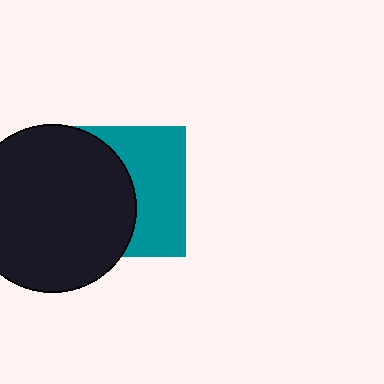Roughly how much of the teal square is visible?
About half of it is visible (roughly 46%).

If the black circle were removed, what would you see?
You would see the complete teal square.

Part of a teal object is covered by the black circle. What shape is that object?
It is a square.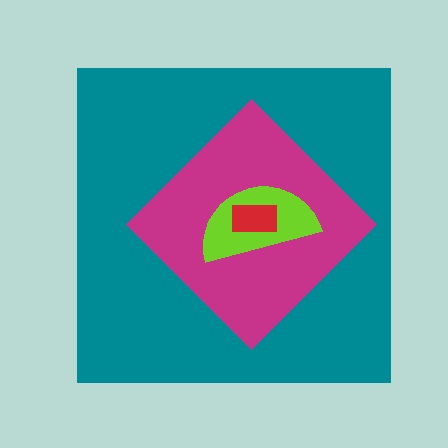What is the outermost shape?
The teal square.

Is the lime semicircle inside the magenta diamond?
Yes.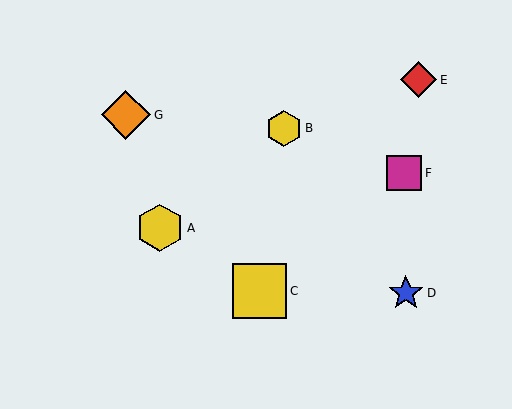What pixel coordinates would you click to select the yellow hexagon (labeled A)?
Click at (160, 228) to select the yellow hexagon A.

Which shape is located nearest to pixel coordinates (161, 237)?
The yellow hexagon (labeled A) at (160, 228) is nearest to that location.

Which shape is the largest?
The yellow square (labeled C) is the largest.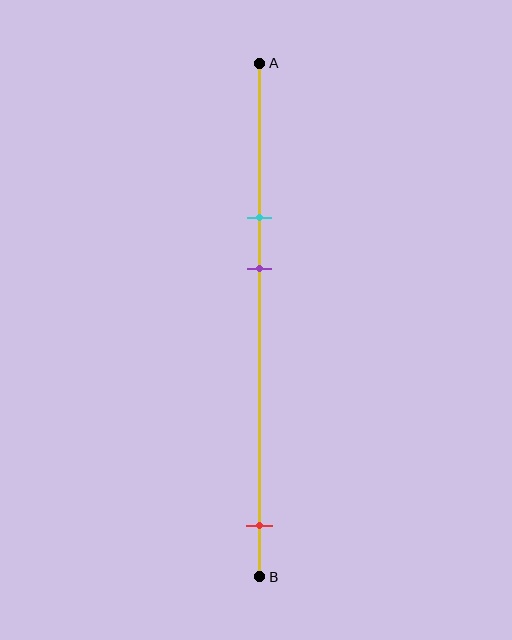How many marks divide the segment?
There are 3 marks dividing the segment.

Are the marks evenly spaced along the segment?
No, the marks are not evenly spaced.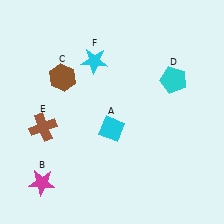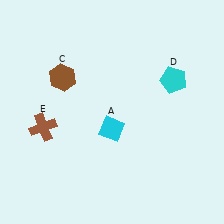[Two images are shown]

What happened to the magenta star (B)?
The magenta star (B) was removed in Image 2. It was in the bottom-left area of Image 1.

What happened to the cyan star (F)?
The cyan star (F) was removed in Image 2. It was in the top-left area of Image 1.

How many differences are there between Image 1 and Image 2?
There are 2 differences between the two images.